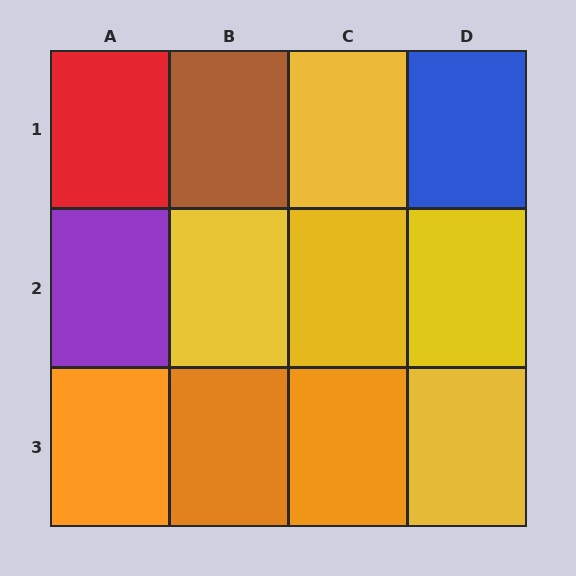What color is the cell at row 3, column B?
Orange.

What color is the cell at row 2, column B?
Yellow.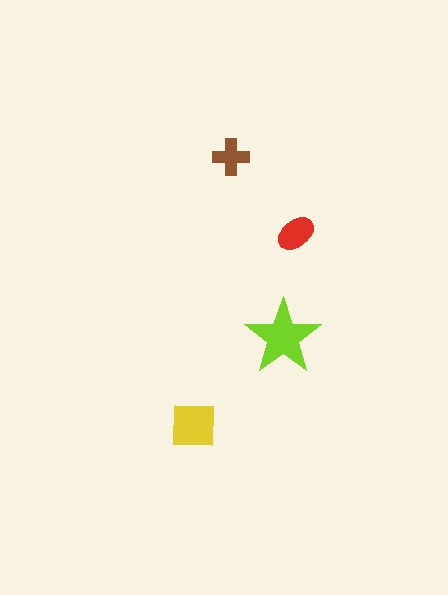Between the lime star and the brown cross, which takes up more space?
The lime star.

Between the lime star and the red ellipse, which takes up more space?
The lime star.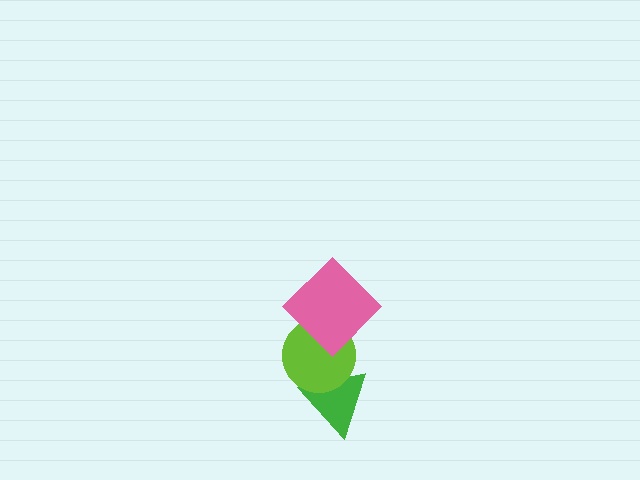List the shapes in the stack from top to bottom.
From top to bottom: the pink diamond, the lime circle, the green triangle.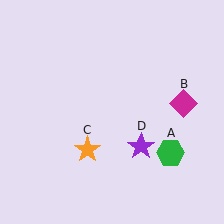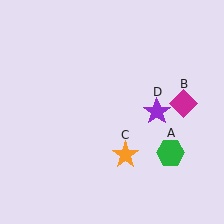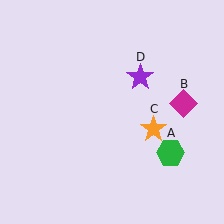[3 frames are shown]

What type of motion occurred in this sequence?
The orange star (object C), purple star (object D) rotated counterclockwise around the center of the scene.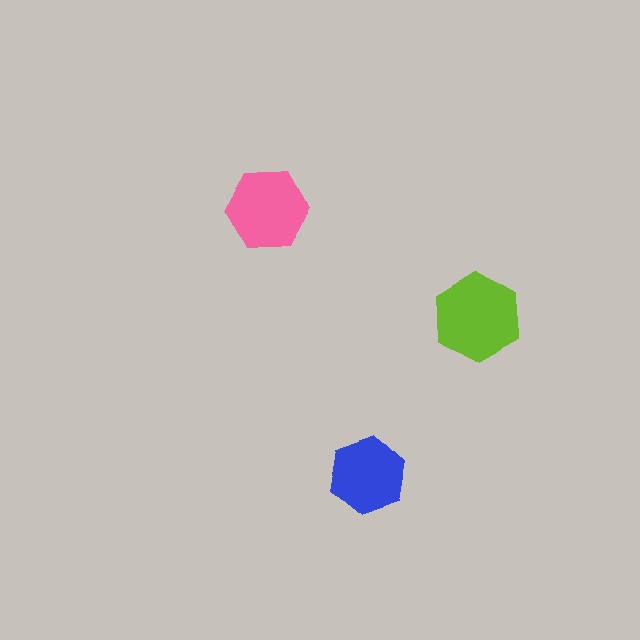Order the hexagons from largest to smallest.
the lime one, the pink one, the blue one.